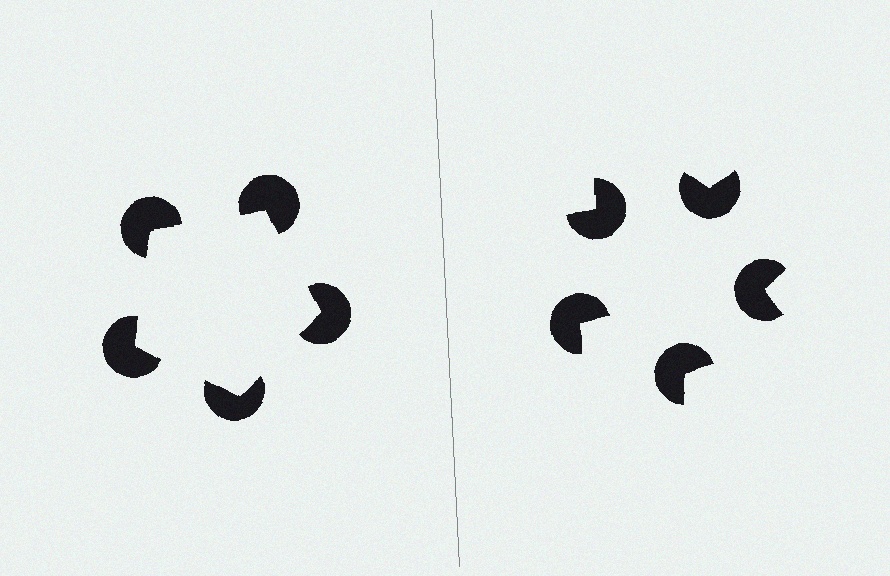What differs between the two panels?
The pac-man discs are positioned identically on both sides; only the wedge orientations differ. On the left they align to a pentagon; on the right they are misaligned.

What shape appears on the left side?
An illusory pentagon.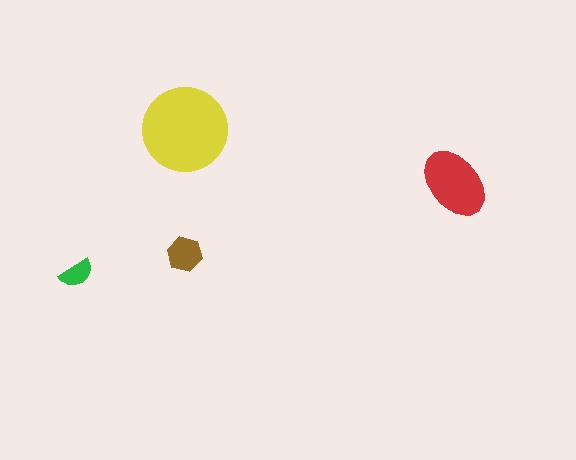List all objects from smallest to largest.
The green semicircle, the brown hexagon, the red ellipse, the yellow circle.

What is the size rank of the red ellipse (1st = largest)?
2nd.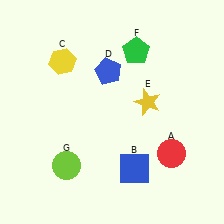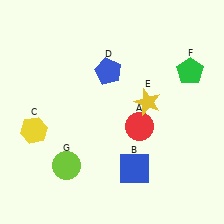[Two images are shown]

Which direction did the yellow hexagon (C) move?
The yellow hexagon (C) moved down.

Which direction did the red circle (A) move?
The red circle (A) moved left.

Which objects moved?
The objects that moved are: the red circle (A), the yellow hexagon (C), the green pentagon (F).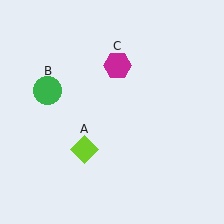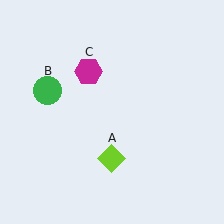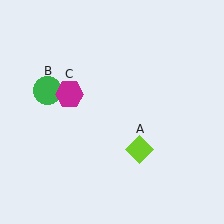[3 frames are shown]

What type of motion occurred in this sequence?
The lime diamond (object A), magenta hexagon (object C) rotated counterclockwise around the center of the scene.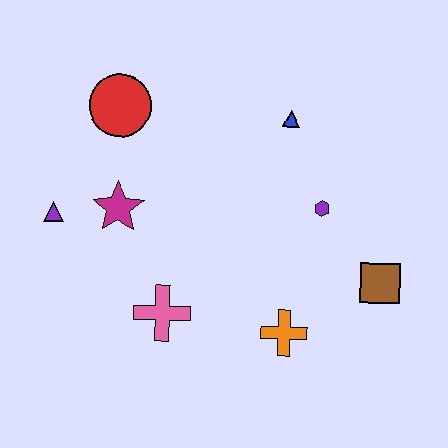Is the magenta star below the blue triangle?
Yes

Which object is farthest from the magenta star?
The brown square is farthest from the magenta star.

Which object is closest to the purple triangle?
The magenta star is closest to the purple triangle.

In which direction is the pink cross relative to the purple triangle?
The pink cross is to the right of the purple triangle.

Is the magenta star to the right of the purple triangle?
Yes